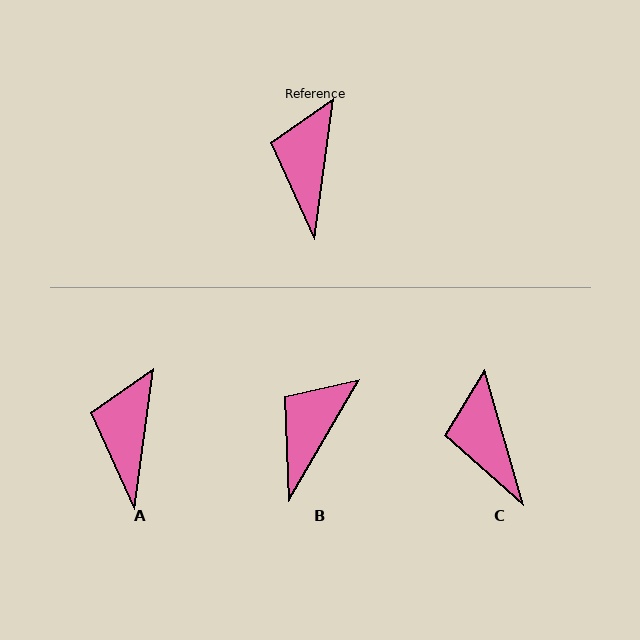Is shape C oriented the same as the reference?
No, it is off by about 24 degrees.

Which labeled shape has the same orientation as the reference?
A.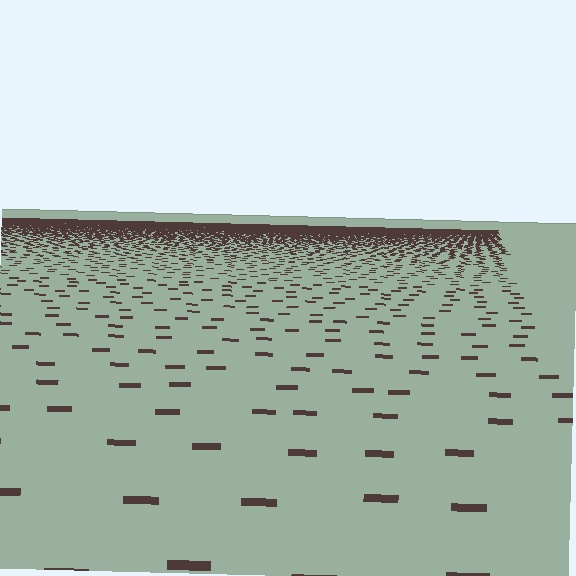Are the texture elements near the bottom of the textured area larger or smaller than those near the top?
Larger. Near the bottom, elements are closer to the viewer and appear at a bigger on-screen size.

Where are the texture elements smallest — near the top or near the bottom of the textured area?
Near the top.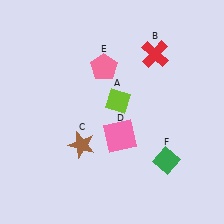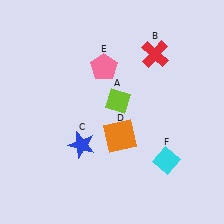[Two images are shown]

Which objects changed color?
C changed from brown to blue. D changed from pink to orange. F changed from green to cyan.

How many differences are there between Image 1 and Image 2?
There are 3 differences between the two images.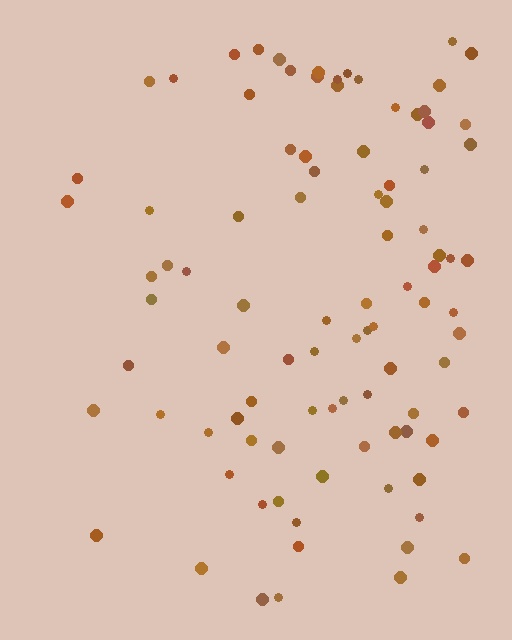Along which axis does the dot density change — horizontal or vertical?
Horizontal.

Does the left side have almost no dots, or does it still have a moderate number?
Still a moderate number, just noticeably fewer than the right.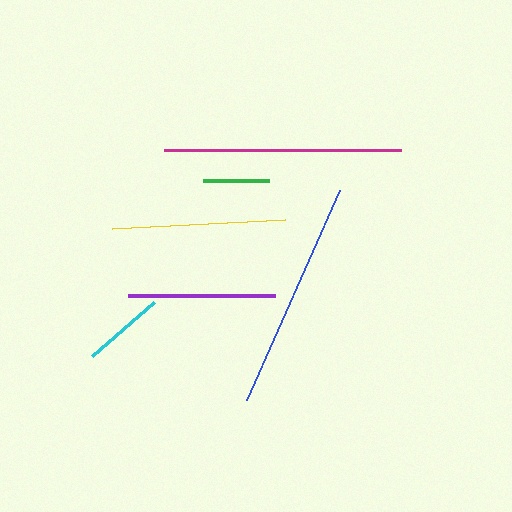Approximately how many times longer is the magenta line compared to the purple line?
The magenta line is approximately 1.6 times the length of the purple line.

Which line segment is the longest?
The magenta line is the longest at approximately 237 pixels.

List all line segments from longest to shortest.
From longest to shortest: magenta, blue, yellow, purple, cyan, green.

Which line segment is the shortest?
The green line is the shortest at approximately 66 pixels.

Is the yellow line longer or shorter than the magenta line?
The magenta line is longer than the yellow line.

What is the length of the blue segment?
The blue segment is approximately 230 pixels long.